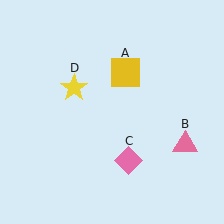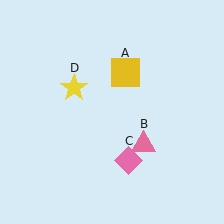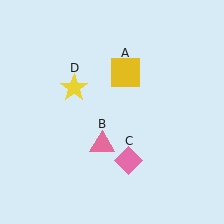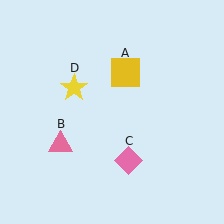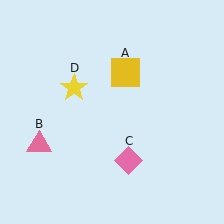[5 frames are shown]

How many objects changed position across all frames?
1 object changed position: pink triangle (object B).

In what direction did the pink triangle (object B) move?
The pink triangle (object B) moved left.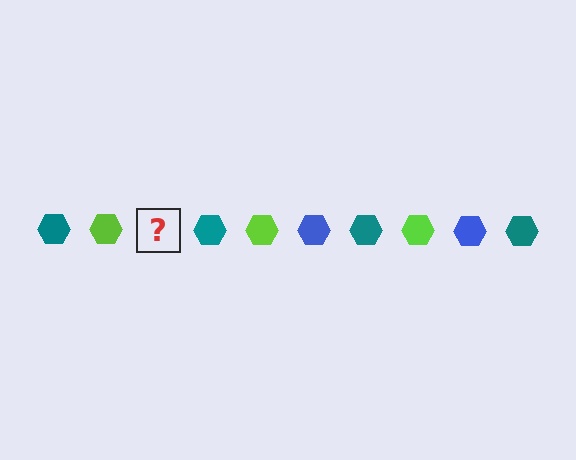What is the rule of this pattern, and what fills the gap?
The rule is that the pattern cycles through teal, lime, blue hexagons. The gap should be filled with a blue hexagon.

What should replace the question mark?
The question mark should be replaced with a blue hexagon.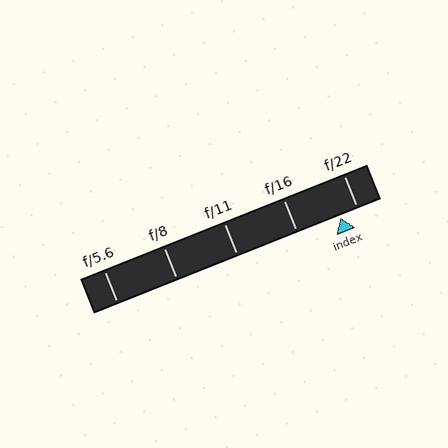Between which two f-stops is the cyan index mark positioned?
The index mark is between f/16 and f/22.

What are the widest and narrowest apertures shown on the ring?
The widest aperture shown is f/5.6 and the narrowest is f/22.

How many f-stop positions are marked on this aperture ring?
There are 5 f-stop positions marked.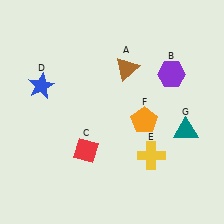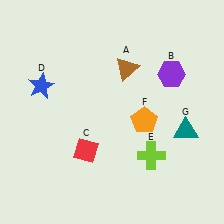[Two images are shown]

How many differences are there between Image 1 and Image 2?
There is 1 difference between the two images.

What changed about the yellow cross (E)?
In Image 1, E is yellow. In Image 2, it changed to lime.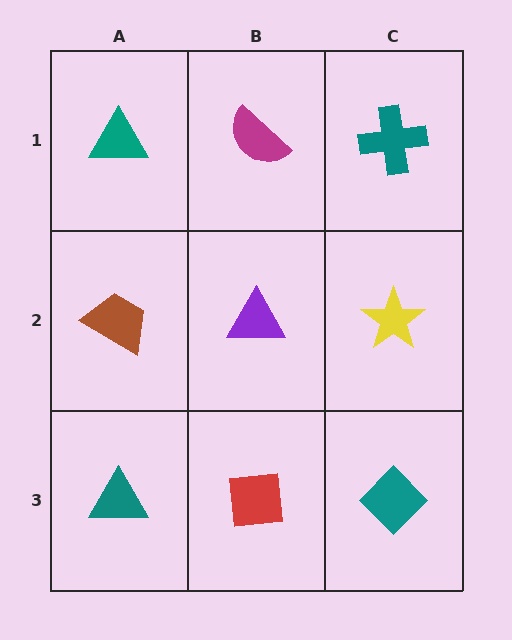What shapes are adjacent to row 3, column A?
A brown trapezoid (row 2, column A), a red square (row 3, column B).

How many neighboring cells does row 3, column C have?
2.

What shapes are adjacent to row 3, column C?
A yellow star (row 2, column C), a red square (row 3, column B).